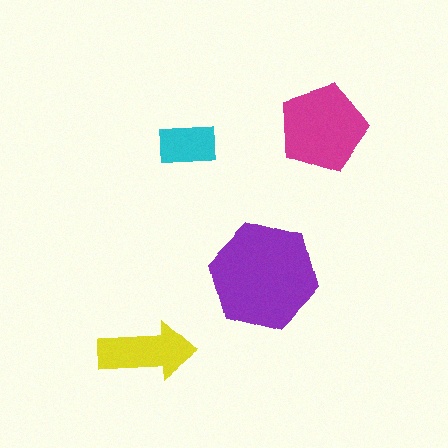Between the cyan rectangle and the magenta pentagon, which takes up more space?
The magenta pentagon.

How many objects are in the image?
There are 4 objects in the image.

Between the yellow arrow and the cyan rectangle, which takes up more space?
The yellow arrow.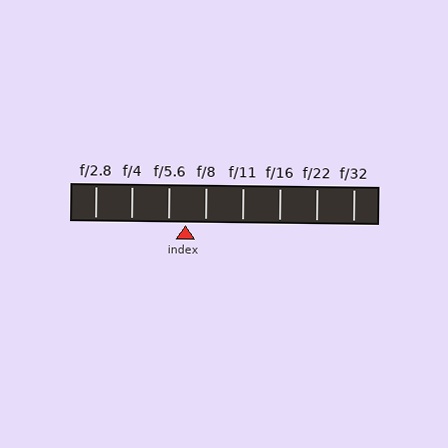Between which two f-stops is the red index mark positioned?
The index mark is between f/5.6 and f/8.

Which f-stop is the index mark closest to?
The index mark is closest to f/5.6.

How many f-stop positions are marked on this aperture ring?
There are 8 f-stop positions marked.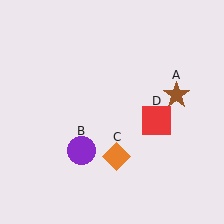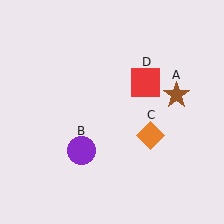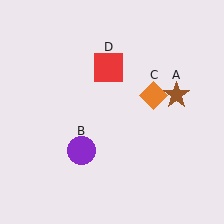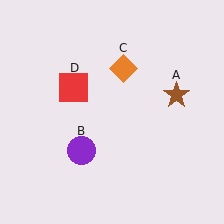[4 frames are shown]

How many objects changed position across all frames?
2 objects changed position: orange diamond (object C), red square (object D).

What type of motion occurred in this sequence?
The orange diamond (object C), red square (object D) rotated counterclockwise around the center of the scene.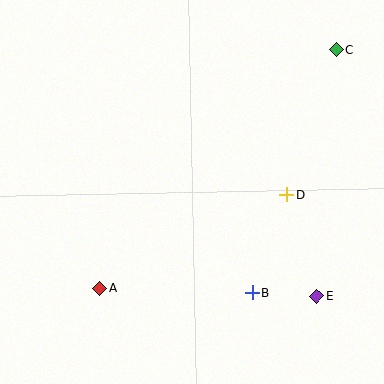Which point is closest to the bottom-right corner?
Point E is closest to the bottom-right corner.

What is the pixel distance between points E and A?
The distance between E and A is 218 pixels.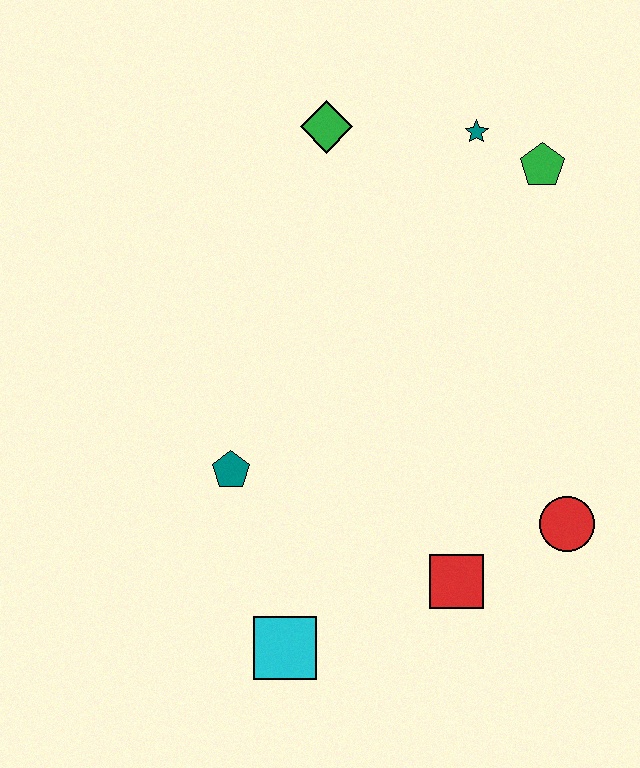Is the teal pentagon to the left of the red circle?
Yes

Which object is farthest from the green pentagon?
The cyan square is farthest from the green pentagon.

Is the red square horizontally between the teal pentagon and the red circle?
Yes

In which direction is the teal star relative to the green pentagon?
The teal star is to the left of the green pentagon.